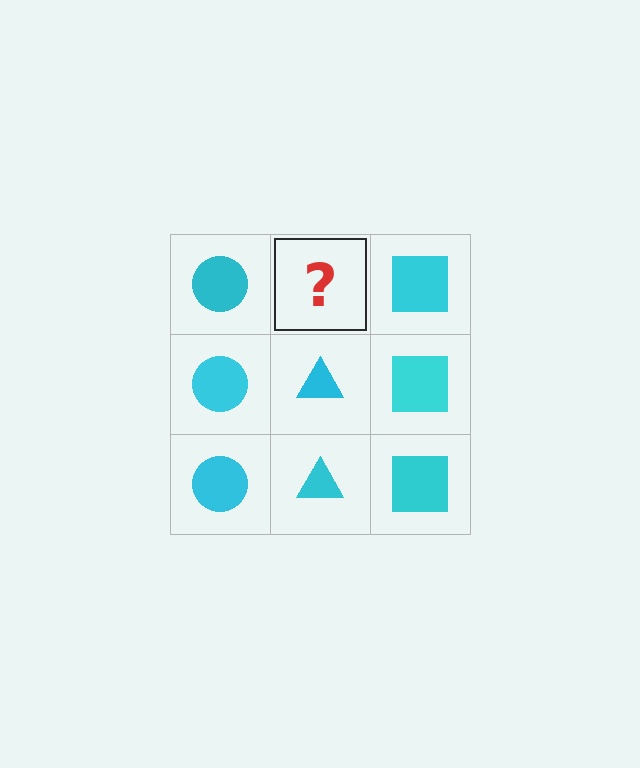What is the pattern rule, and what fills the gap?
The rule is that each column has a consistent shape. The gap should be filled with a cyan triangle.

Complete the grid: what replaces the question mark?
The question mark should be replaced with a cyan triangle.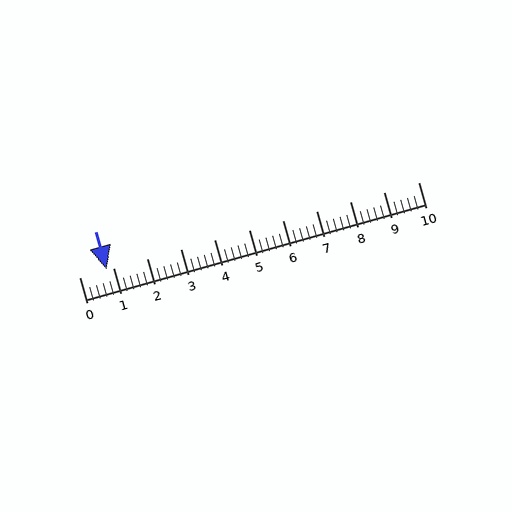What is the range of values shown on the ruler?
The ruler shows values from 0 to 10.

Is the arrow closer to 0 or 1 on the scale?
The arrow is closer to 1.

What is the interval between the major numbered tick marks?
The major tick marks are spaced 1 units apart.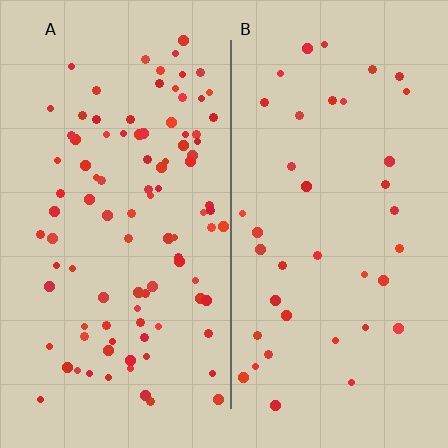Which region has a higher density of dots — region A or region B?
A (the left).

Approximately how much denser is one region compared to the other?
Approximately 2.5× — region A over region B.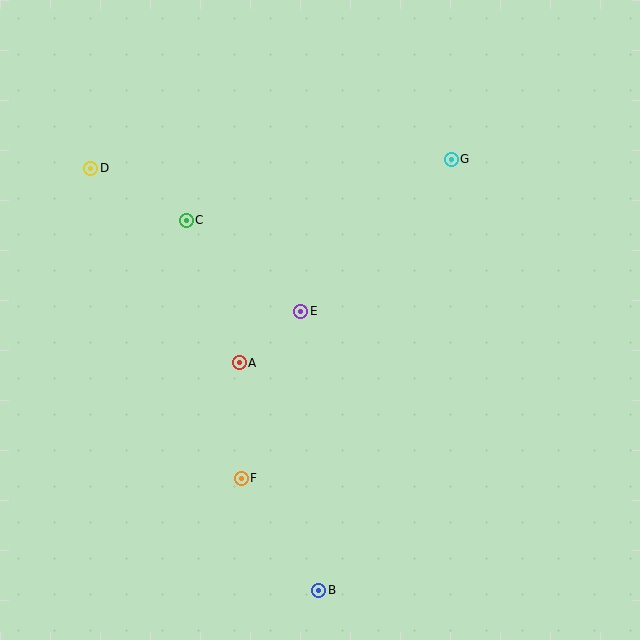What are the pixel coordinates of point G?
Point G is at (451, 159).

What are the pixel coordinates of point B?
Point B is at (319, 590).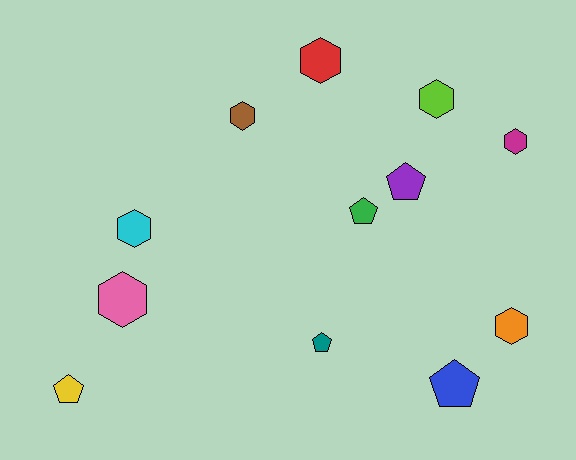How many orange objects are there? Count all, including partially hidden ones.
There is 1 orange object.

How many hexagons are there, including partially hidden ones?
There are 7 hexagons.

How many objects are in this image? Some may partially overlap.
There are 12 objects.